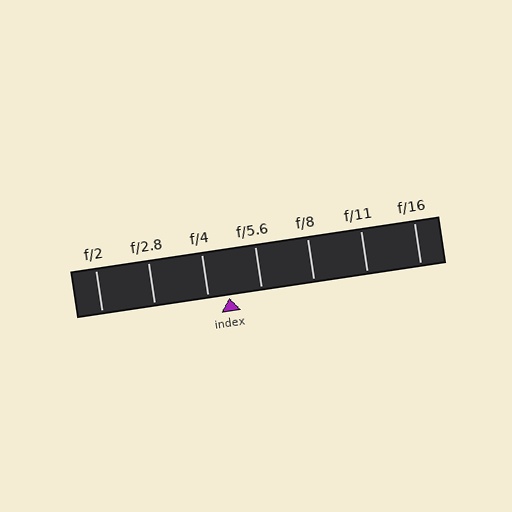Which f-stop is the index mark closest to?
The index mark is closest to f/4.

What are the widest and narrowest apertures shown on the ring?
The widest aperture shown is f/2 and the narrowest is f/16.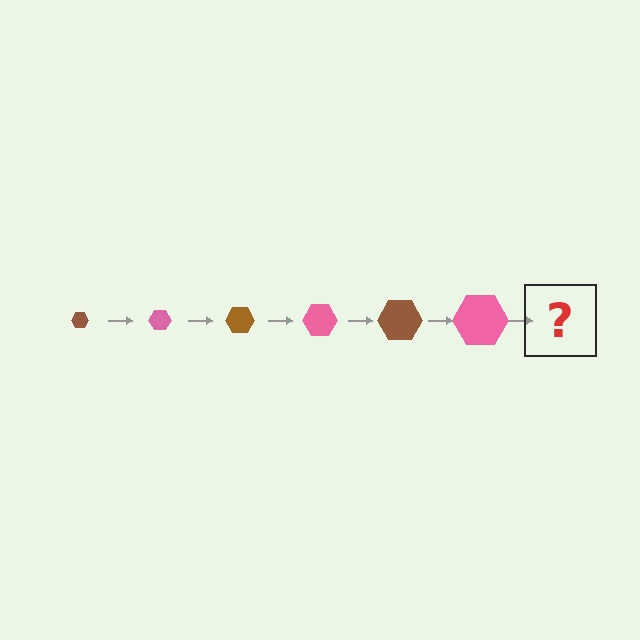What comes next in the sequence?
The next element should be a brown hexagon, larger than the previous one.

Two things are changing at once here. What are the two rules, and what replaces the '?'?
The two rules are that the hexagon grows larger each step and the color cycles through brown and pink. The '?' should be a brown hexagon, larger than the previous one.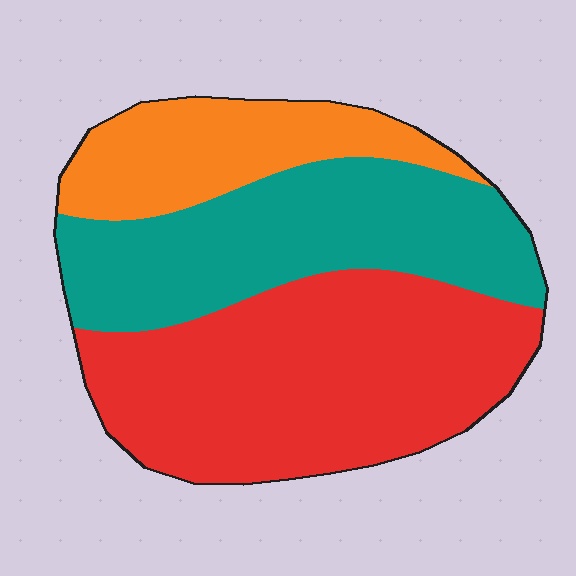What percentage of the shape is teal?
Teal takes up about one third (1/3) of the shape.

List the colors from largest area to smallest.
From largest to smallest: red, teal, orange.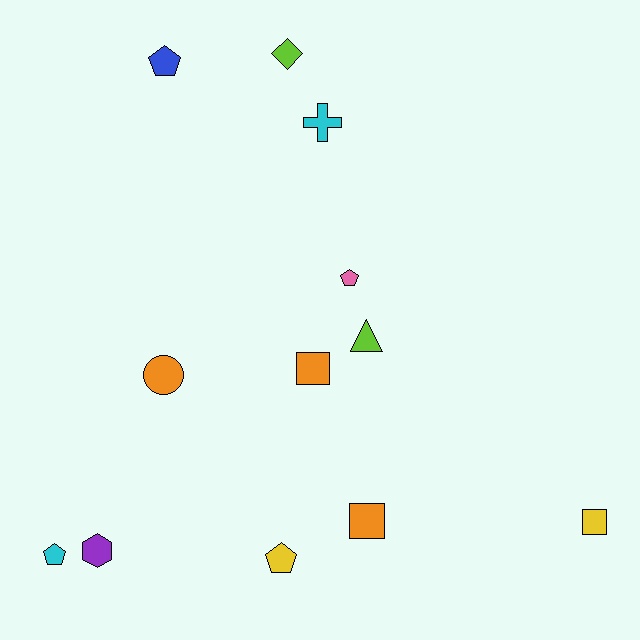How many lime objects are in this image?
There are 2 lime objects.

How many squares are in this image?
There are 3 squares.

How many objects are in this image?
There are 12 objects.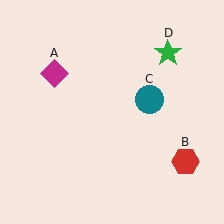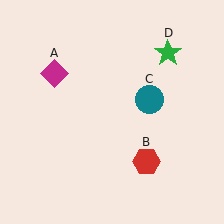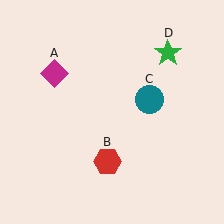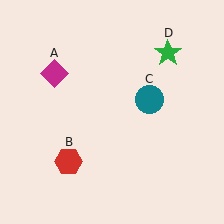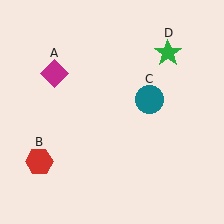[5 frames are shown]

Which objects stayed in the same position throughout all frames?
Magenta diamond (object A) and teal circle (object C) and green star (object D) remained stationary.